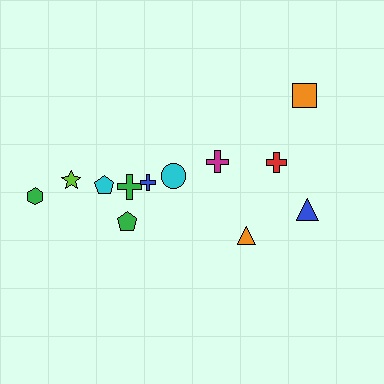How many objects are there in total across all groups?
There are 12 objects.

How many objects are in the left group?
There are 7 objects.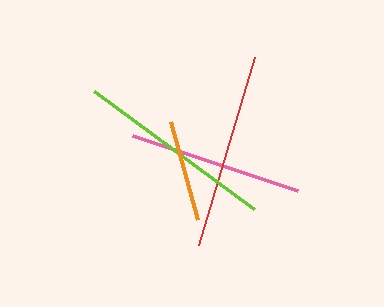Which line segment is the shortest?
The orange line is the shortest at approximately 102 pixels.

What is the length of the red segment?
The red segment is approximately 197 pixels long.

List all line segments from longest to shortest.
From longest to shortest: lime, red, pink, orange.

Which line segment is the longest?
The lime line is the longest at approximately 199 pixels.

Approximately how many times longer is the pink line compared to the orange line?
The pink line is approximately 1.7 times the length of the orange line.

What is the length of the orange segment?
The orange segment is approximately 102 pixels long.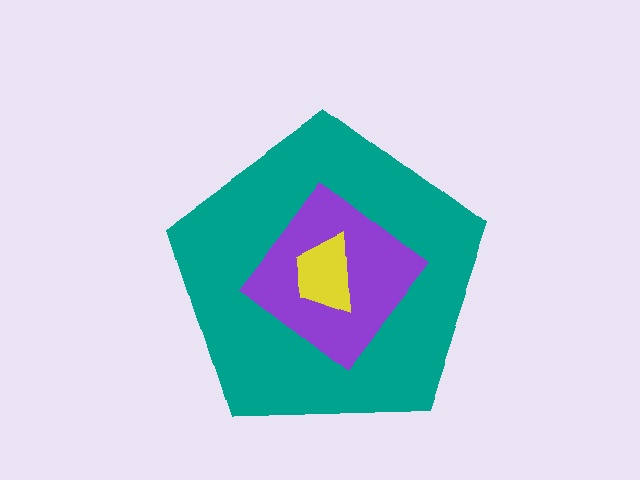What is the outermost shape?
The teal pentagon.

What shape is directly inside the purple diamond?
The yellow trapezoid.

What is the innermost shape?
The yellow trapezoid.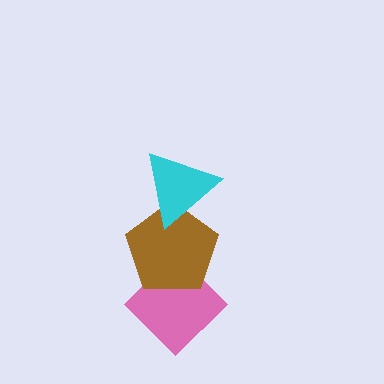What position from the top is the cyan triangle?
The cyan triangle is 1st from the top.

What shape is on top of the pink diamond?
The brown pentagon is on top of the pink diamond.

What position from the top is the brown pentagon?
The brown pentagon is 2nd from the top.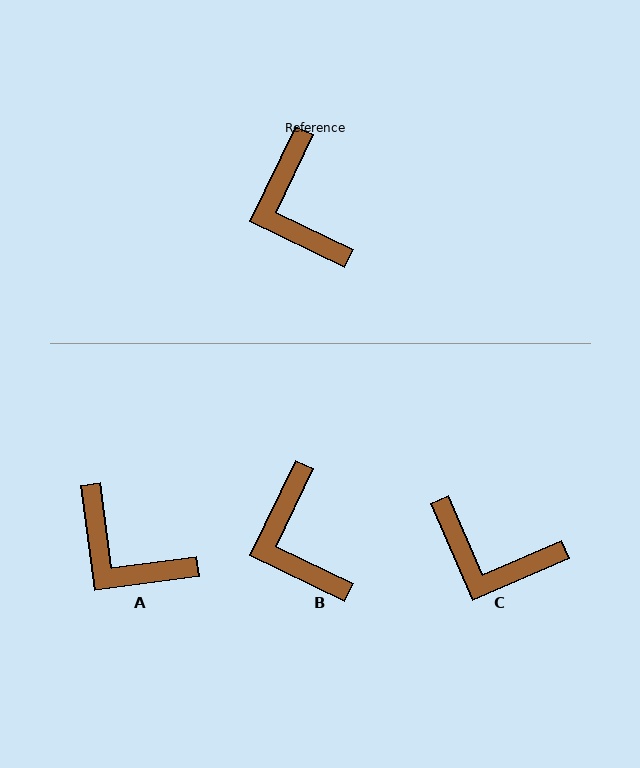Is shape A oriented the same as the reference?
No, it is off by about 33 degrees.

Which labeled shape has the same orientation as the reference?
B.